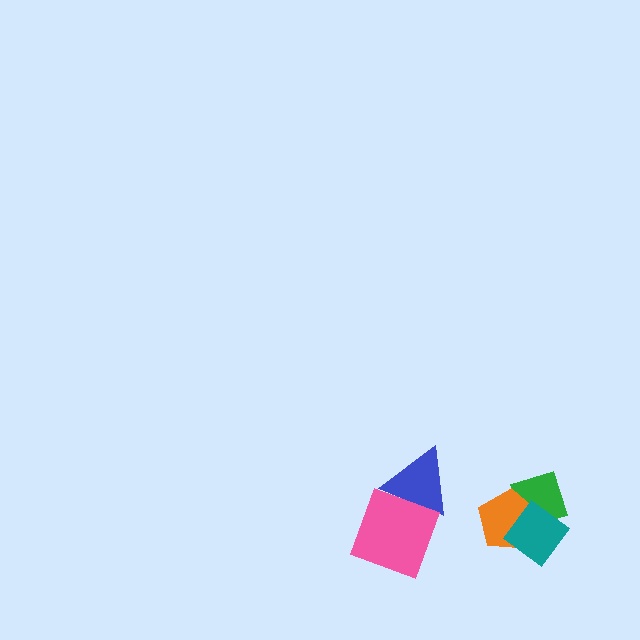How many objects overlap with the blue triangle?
1 object overlaps with the blue triangle.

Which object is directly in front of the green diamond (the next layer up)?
The orange pentagon is directly in front of the green diamond.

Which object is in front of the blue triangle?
The pink diamond is in front of the blue triangle.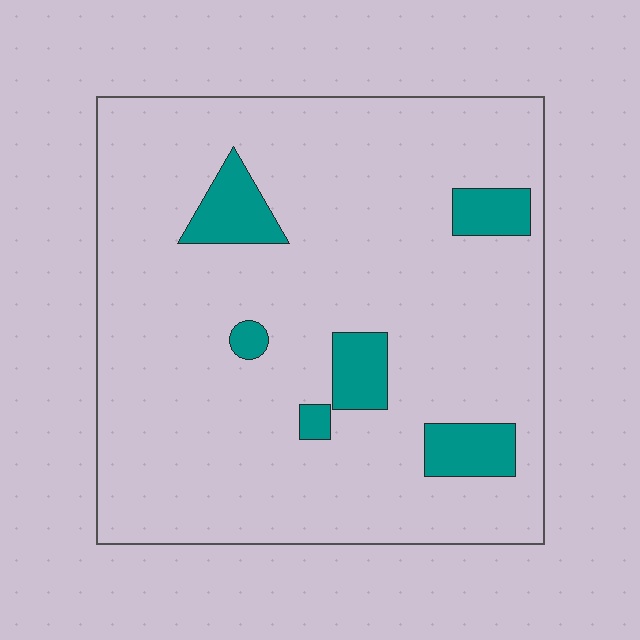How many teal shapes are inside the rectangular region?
6.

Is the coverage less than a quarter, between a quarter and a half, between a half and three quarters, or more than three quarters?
Less than a quarter.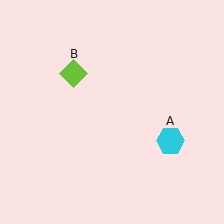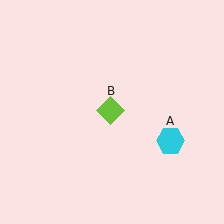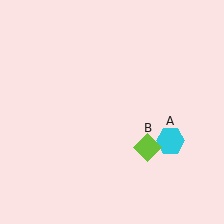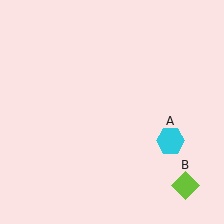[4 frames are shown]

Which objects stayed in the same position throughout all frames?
Cyan hexagon (object A) remained stationary.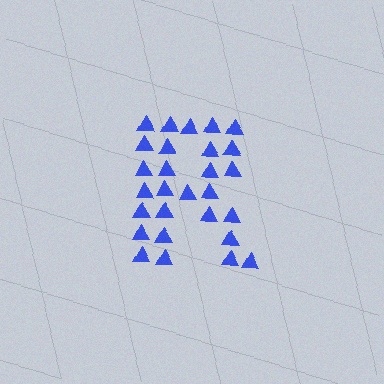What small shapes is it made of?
It is made of small triangles.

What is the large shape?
The large shape is the letter R.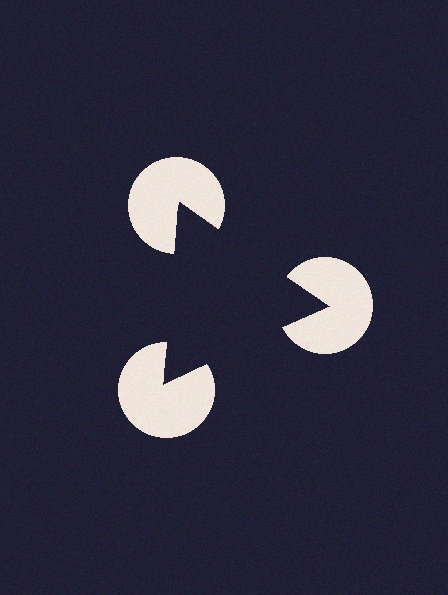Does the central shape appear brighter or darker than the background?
It typically appears slightly darker than the background, even though no actual brightness change is drawn.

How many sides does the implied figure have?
3 sides.